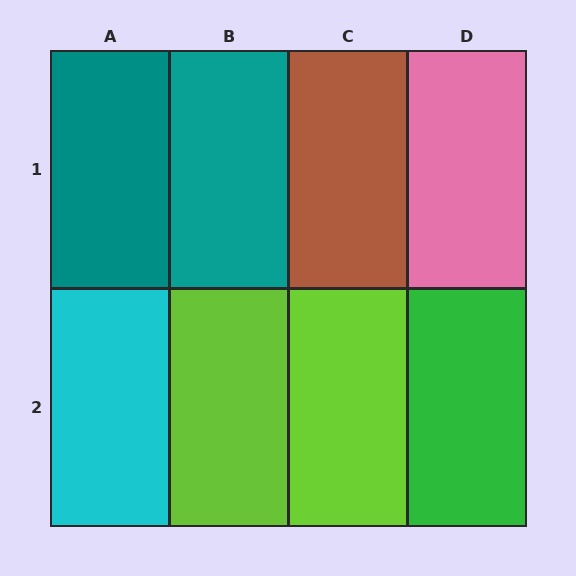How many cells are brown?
1 cell is brown.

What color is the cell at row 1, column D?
Pink.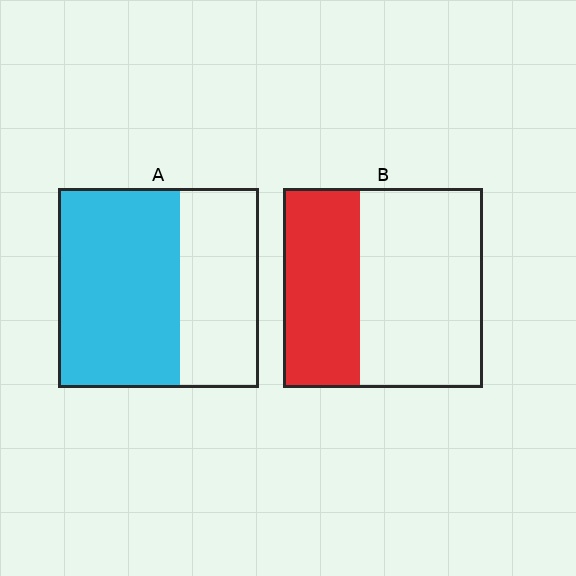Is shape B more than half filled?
No.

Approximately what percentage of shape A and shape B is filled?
A is approximately 60% and B is approximately 40%.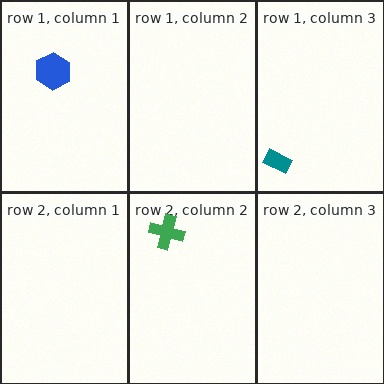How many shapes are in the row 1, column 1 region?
1.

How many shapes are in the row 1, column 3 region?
1.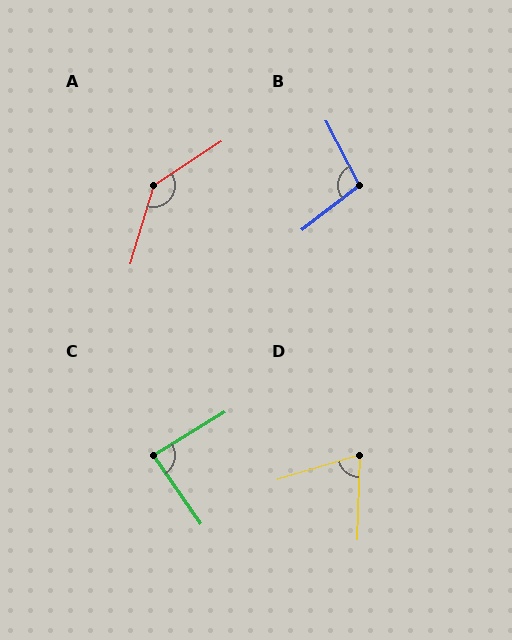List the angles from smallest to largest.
D (72°), C (86°), B (100°), A (140°).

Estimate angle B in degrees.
Approximately 100 degrees.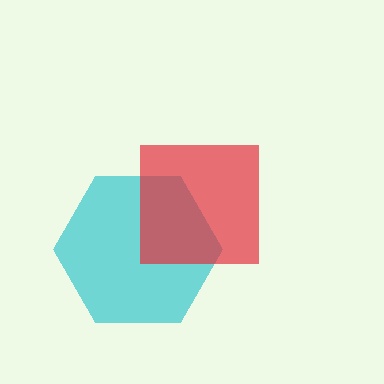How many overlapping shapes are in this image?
There are 2 overlapping shapes in the image.